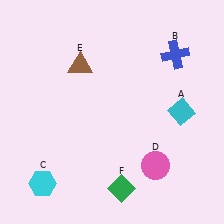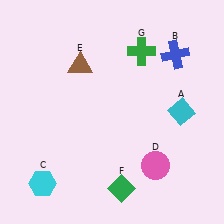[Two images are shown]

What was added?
A green cross (G) was added in Image 2.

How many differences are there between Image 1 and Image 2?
There is 1 difference between the two images.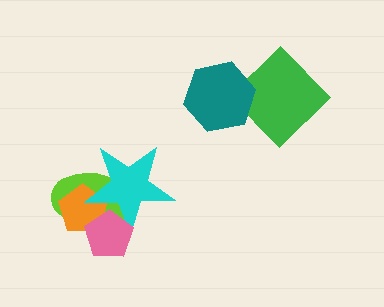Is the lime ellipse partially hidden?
Yes, it is partially covered by another shape.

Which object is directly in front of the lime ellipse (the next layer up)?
The orange pentagon is directly in front of the lime ellipse.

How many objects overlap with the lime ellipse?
3 objects overlap with the lime ellipse.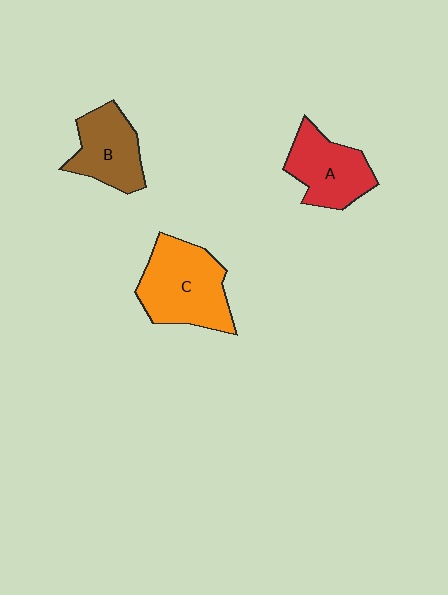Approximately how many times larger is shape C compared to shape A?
Approximately 1.3 times.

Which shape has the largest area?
Shape C (orange).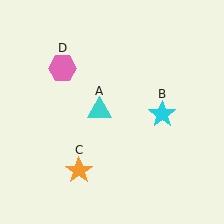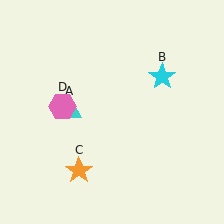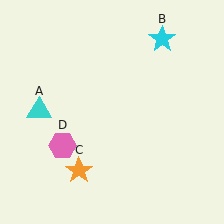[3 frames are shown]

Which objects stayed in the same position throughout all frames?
Orange star (object C) remained stationary.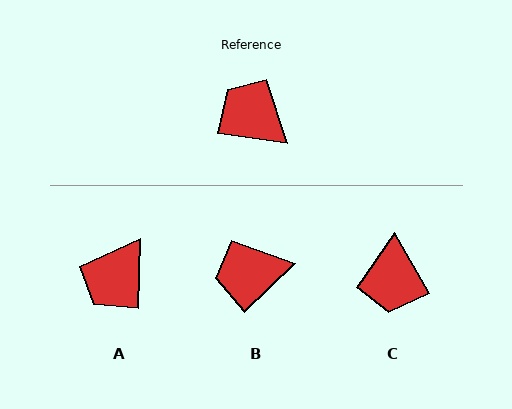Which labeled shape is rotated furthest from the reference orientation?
C, about 127 degrees away.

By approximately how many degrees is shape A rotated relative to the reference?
Approximately 97 degrees counter-clockwise.